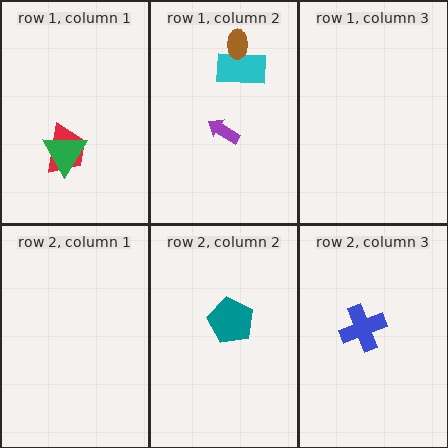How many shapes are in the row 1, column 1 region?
2.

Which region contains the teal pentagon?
The row 2, column 2 region.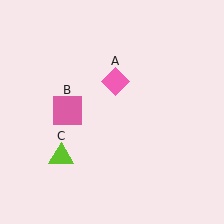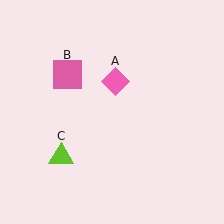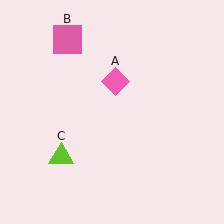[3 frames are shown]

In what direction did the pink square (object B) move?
The pink square (object B) moved up.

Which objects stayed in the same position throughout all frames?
Pink diamond (object A) and lime triangle (object C) remained stationary.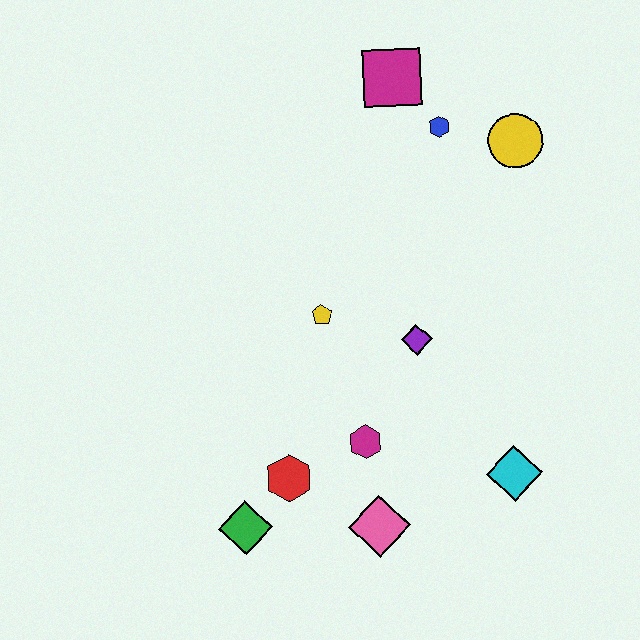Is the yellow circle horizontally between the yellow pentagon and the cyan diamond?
No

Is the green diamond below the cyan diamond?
Yes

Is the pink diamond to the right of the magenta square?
No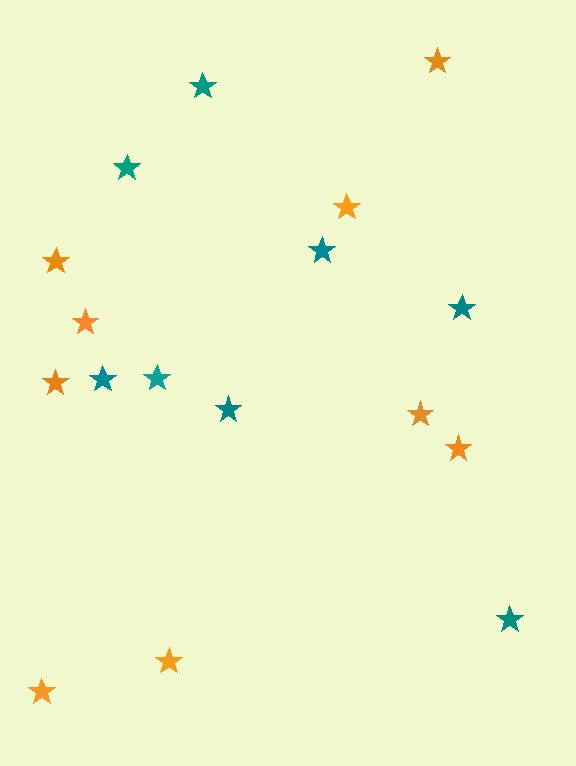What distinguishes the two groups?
There are 2 groups: one group of teal stars (8) and one group of orange stars (9).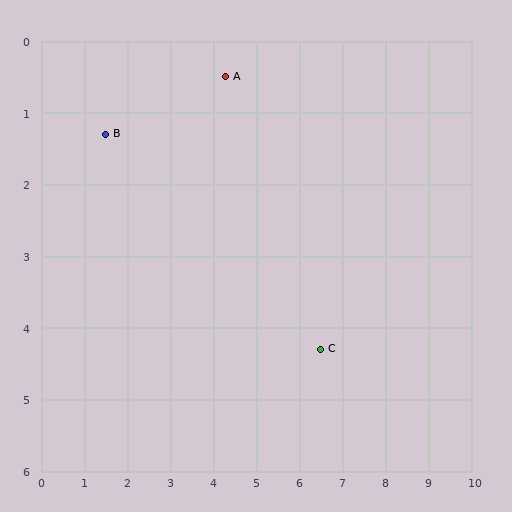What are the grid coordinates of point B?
Point B is at approximately (1.5, 1.3).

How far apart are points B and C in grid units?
Points B and C are about 5.8 grid units apart.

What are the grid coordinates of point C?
Point C is at approximately (6.5, 4.3).